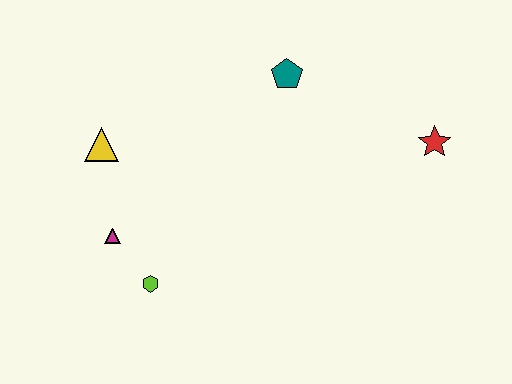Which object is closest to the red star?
The teal pentagon is closest to the red star.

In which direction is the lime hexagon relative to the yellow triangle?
The lime hexagon is below the yellow triangle.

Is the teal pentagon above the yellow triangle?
Yes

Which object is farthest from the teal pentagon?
The lime hexagon is farthest from the teal pentagon.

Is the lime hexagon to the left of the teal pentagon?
Yes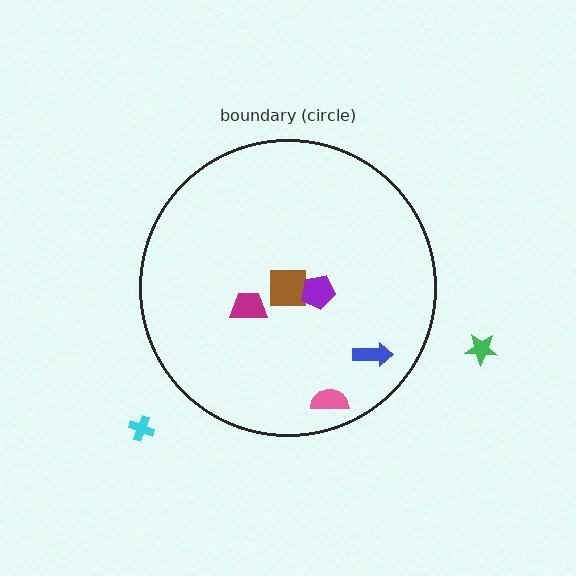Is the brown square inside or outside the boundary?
Inside.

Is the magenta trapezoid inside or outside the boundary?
Inside.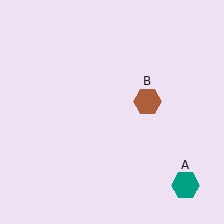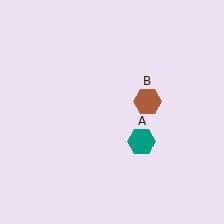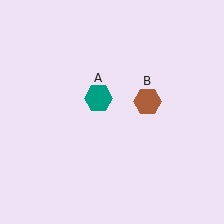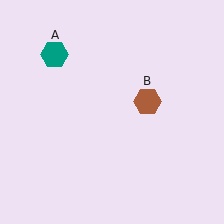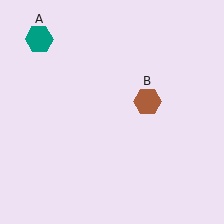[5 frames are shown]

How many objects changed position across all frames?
1 object changed position: teal hexagon (object A).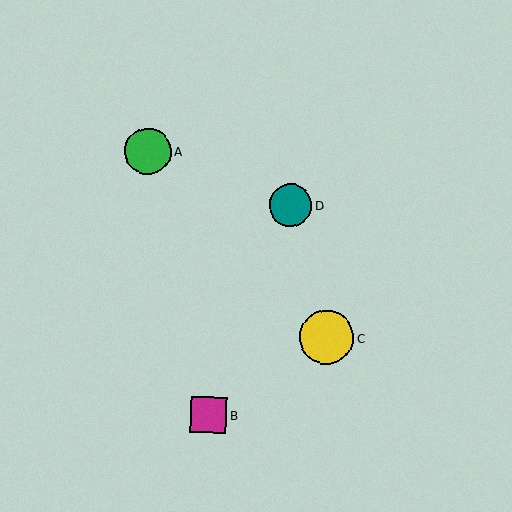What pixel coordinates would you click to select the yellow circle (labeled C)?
Click at (327, 337) to select the yellow circle C.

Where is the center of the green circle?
The center of the green circle is at (148, 151).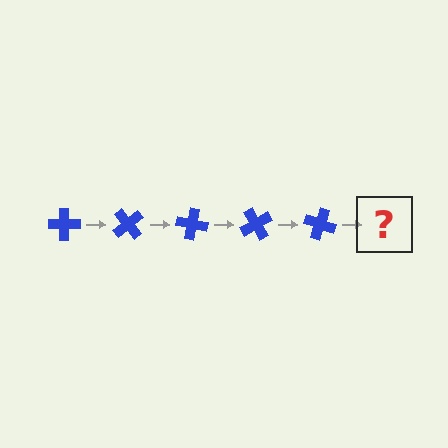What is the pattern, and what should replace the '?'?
The pattern is that the cross rotates 50 degrees each step. The '?' should be a blue cross rotated 250 degrees.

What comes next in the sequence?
The next element should be a blue cross rotated 250 degrees.